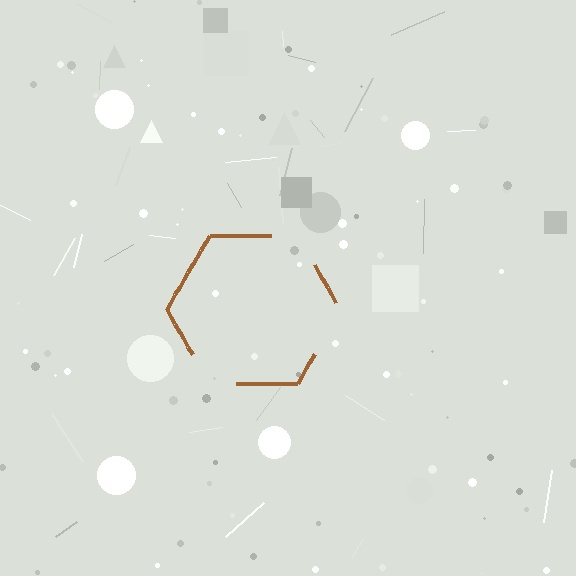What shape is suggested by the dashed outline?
The dashed outline suggests a hexagon.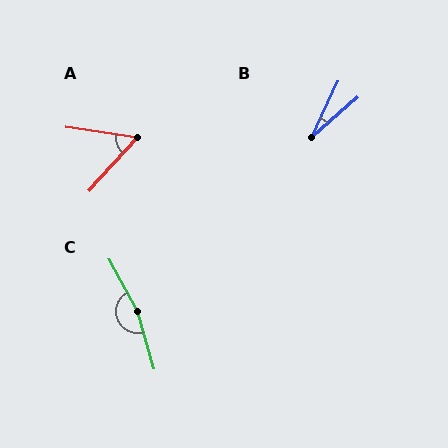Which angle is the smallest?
B, at approximately 24 degrees.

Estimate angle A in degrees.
Approximately 56 degrees.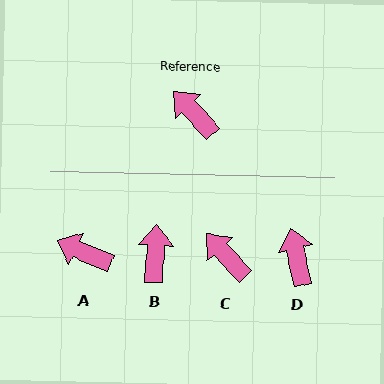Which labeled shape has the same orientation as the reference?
C.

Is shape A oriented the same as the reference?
No, it is off by about 24 degrees.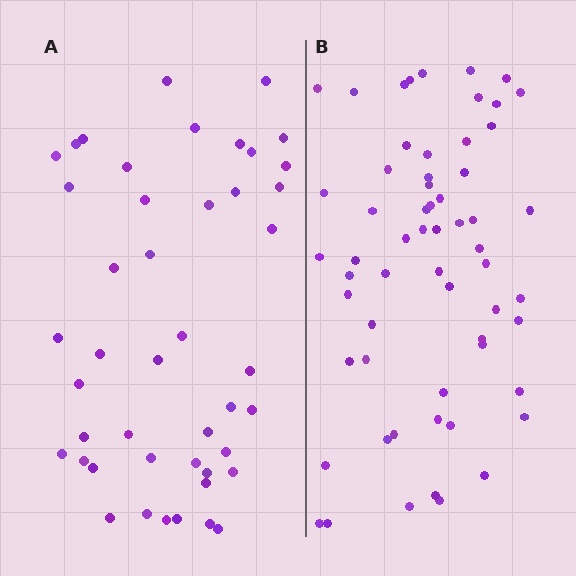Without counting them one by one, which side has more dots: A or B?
Region B (the right region) has more dots.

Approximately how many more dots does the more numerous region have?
Region B has approximately 15 more dots than region A.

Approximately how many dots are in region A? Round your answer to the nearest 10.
About 40 dots. (The exact count is 45, which rounds to 40.)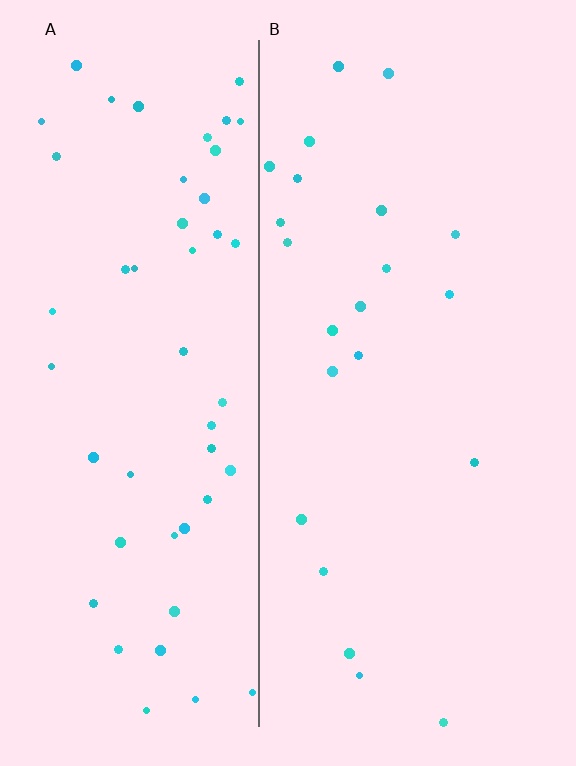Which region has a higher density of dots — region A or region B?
A (the left).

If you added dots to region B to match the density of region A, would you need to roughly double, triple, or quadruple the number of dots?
Approximately double.